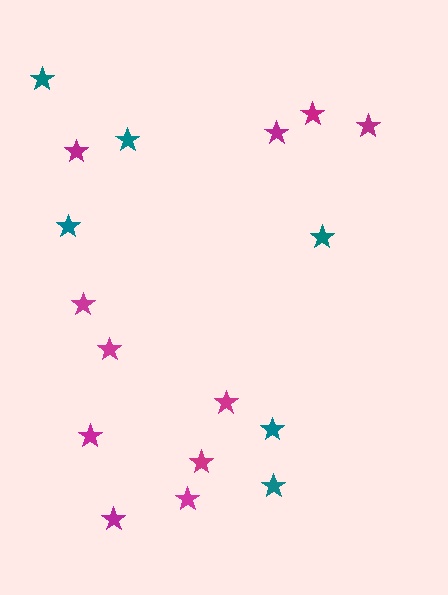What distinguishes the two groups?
There are 2 groups: one group of magenta stars (11) and one group of teal stars (6).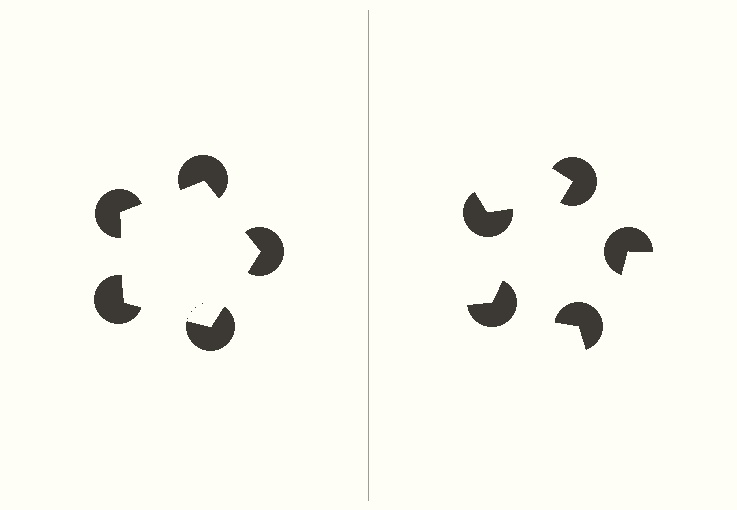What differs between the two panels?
The pac-man discs are positioned identically on both sides; only the wedge orientations differ. On the left they align to a pentagon; on the right they are misaligned.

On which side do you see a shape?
An illusory pentagon appears on the left side. On the right side the wedge cuts are rotated, so no coherent shape forms.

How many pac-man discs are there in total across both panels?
10 — 5 on each side.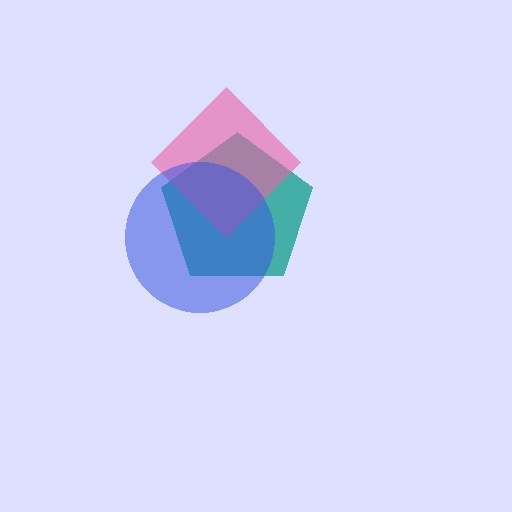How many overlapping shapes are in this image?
There are 3 overlapping shapes in the image.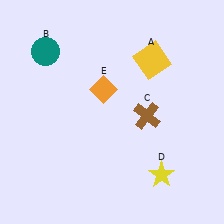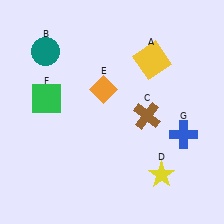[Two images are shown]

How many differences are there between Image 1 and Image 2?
There are 2 differences between the two images.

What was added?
A green square (F), a blue cross (G) were added in Image 2.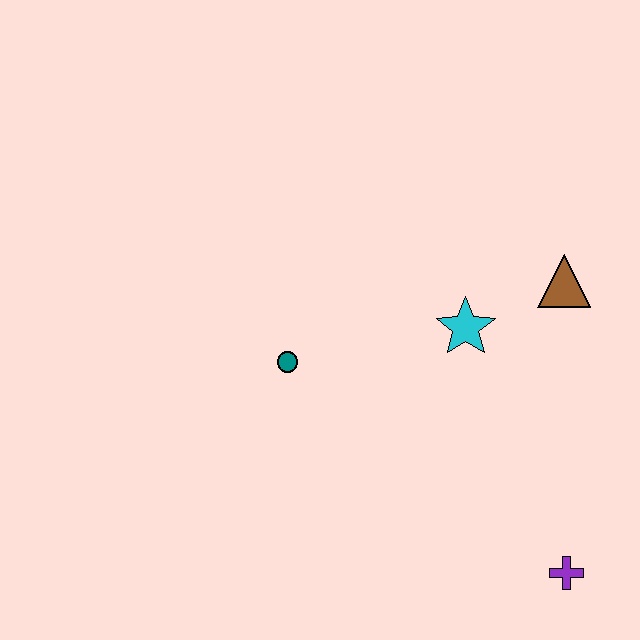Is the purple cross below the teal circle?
Yes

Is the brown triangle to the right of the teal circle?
Yes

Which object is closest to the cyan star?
The brown triangle is closest to the cyan star.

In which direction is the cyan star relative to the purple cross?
The cyan star is above the purple cross.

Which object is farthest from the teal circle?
The purple cross is farthest from the teal circle.